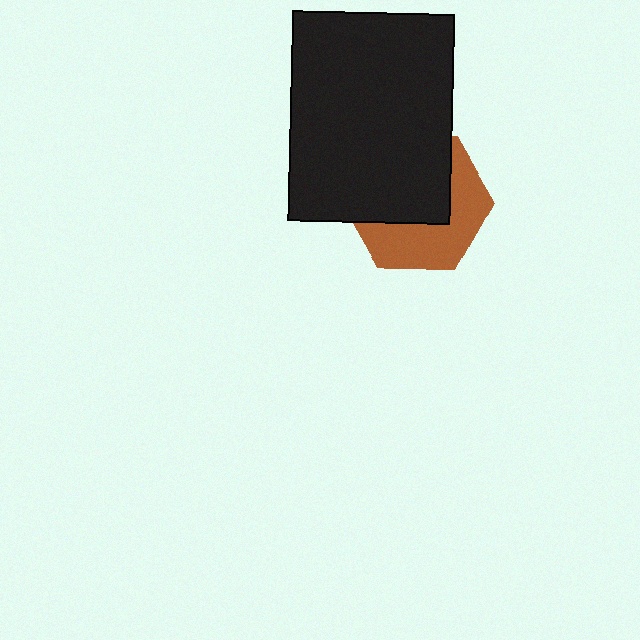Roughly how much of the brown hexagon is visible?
About half of it is visible (roughly 47%).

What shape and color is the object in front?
The object in front is a black rectangle.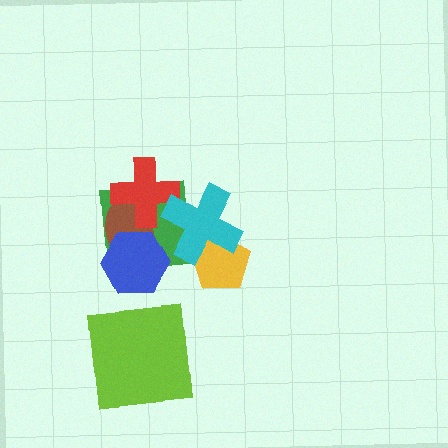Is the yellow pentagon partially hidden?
Yes, it is partially covered by another shape.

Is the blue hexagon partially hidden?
No, no other shape covers it.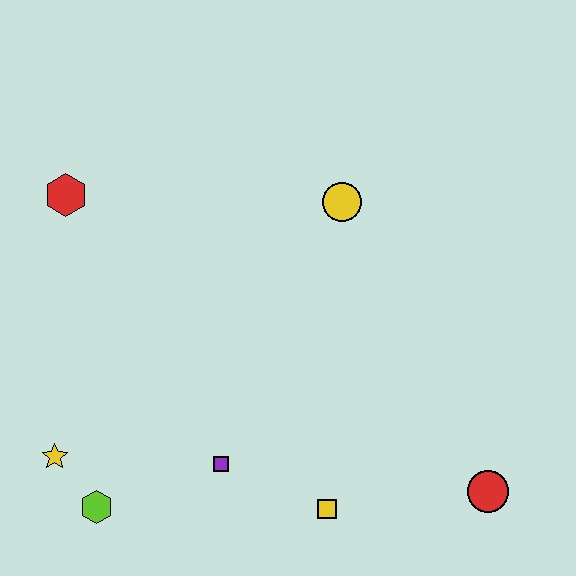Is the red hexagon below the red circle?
No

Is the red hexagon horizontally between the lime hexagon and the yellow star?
Yes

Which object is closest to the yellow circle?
The red hexagon is closest to the yellow circle.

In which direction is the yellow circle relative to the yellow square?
The yellow circle is above the yellow square.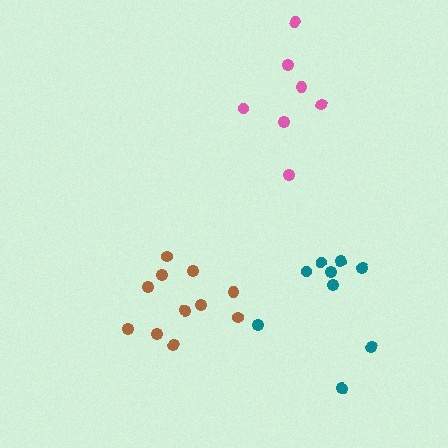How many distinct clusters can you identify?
There are 3 distinct clusters.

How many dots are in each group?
Group 1: 7 dots, Group 2: 9 dots, Group 3: 11 dots (27 total).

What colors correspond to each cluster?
The clusters are colored: pink, teal, brown.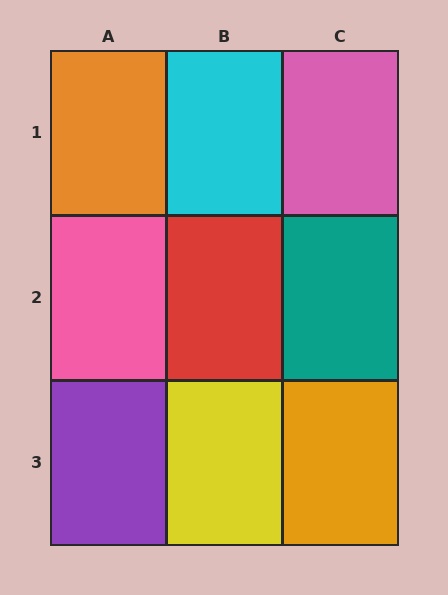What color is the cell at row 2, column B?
Red.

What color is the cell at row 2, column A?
Pink.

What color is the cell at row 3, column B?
Yellow.